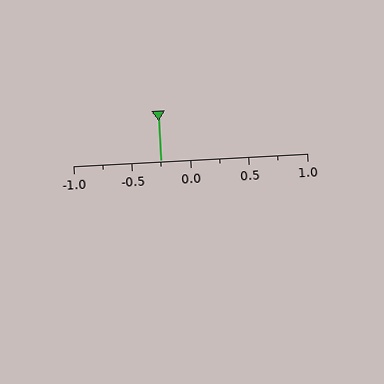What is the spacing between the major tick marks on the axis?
The major ticks are spaced 0.5 apart.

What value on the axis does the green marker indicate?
The marker indicates approximately -0.25.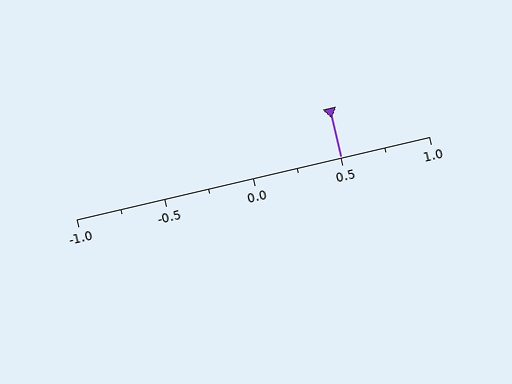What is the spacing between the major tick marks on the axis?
The major ticks are spaced 0.5 apart.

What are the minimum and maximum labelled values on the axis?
The axis runs from -1.0 to 1.0.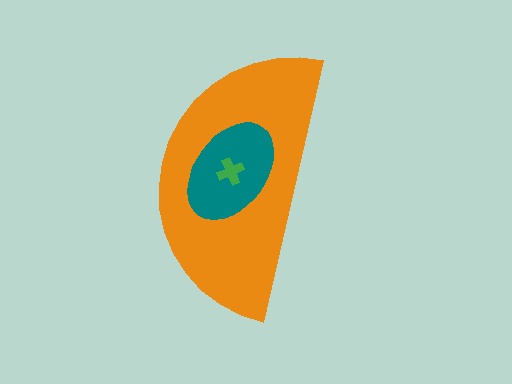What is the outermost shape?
The orange semicircle.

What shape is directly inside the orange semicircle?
The teal ellipse.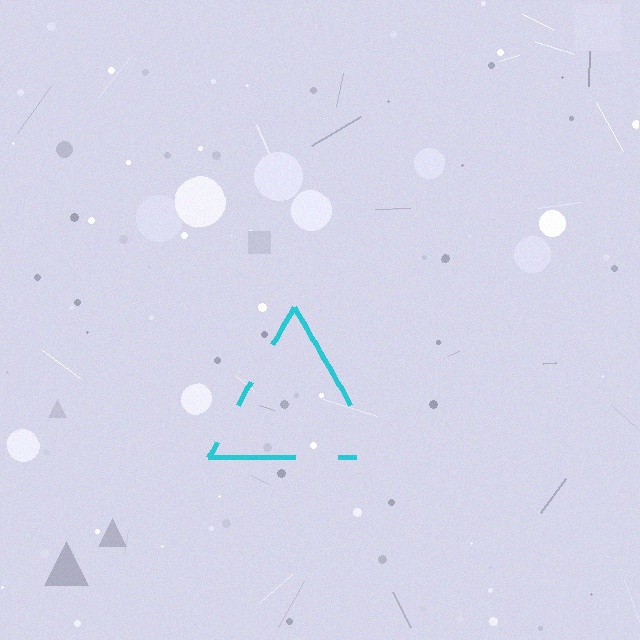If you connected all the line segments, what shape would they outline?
They would outline a triangle.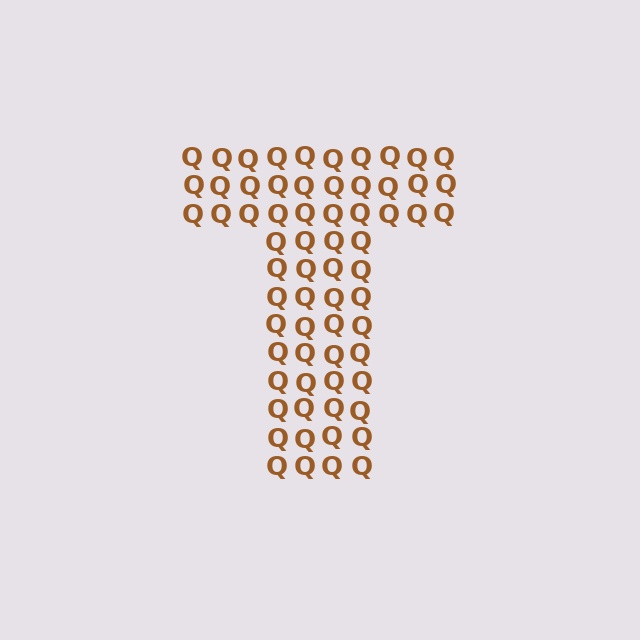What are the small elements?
The small elements are letter Q's.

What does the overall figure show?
The overall figure shows the letter T.